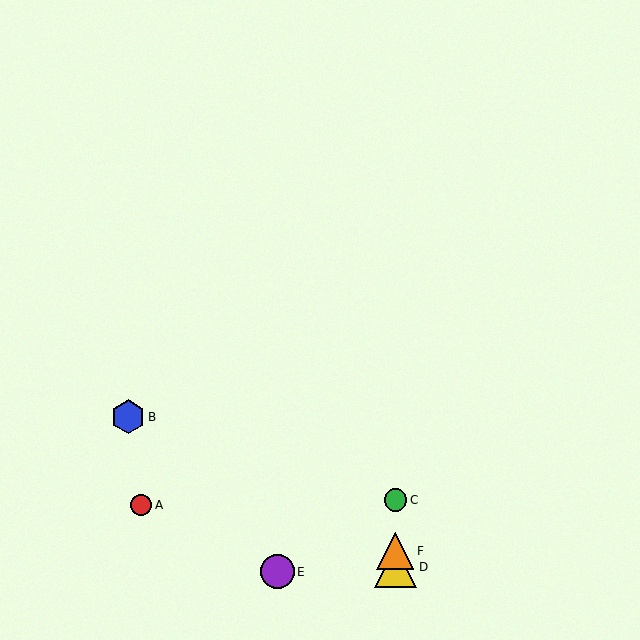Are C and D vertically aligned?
Yes, both are at x≈395.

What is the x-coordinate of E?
Object E is at x≈277.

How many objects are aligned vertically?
3 objects (C, D, F) are aligned vertically.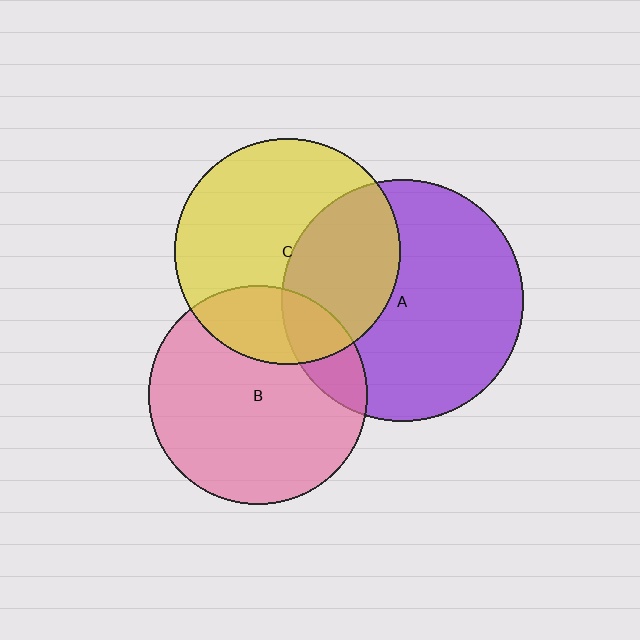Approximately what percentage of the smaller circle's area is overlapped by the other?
Approximately 25%.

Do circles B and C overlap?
Yes.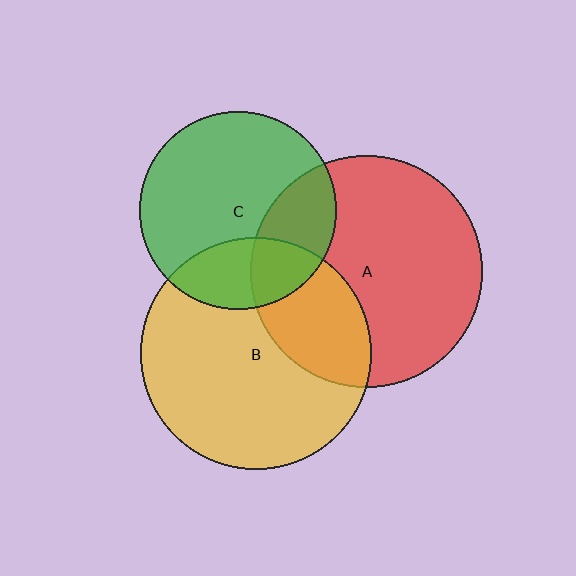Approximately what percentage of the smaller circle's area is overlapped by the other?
Approximately 25%.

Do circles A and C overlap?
Yes.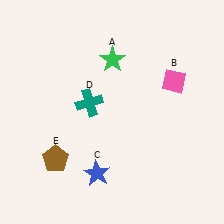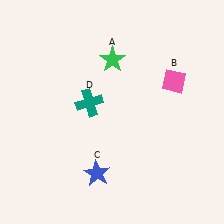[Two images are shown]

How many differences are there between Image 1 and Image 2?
There is 1 difference between the two images.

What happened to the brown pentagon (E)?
The brown pentagon (E) was removed in Image 2. It was in the bottom-left area of Image 1.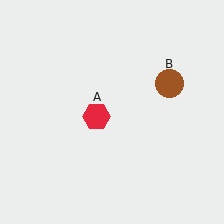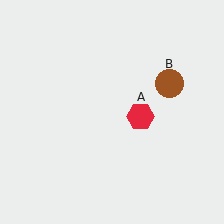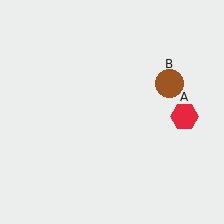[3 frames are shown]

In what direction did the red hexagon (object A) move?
The red hexagon (object A) moved right.